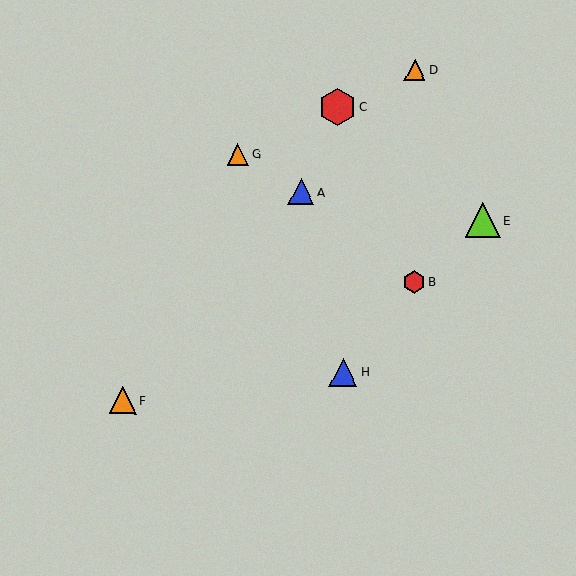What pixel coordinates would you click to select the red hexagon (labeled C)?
Click at (337, 107) to select the red hexagon C.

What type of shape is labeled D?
Shape D is an orange triangle.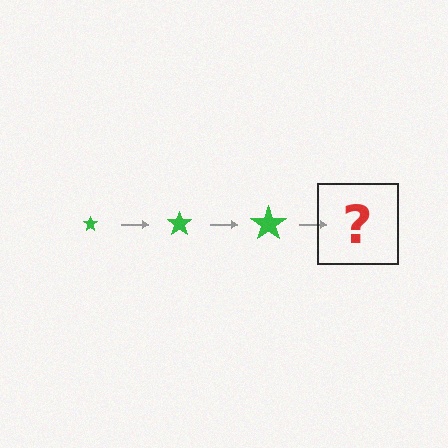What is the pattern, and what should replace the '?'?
The pattern is that the star gets progressively larger each step. The '?' should be a green star, larger than the previous one.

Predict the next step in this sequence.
The next step is a green star, larger than the previous one.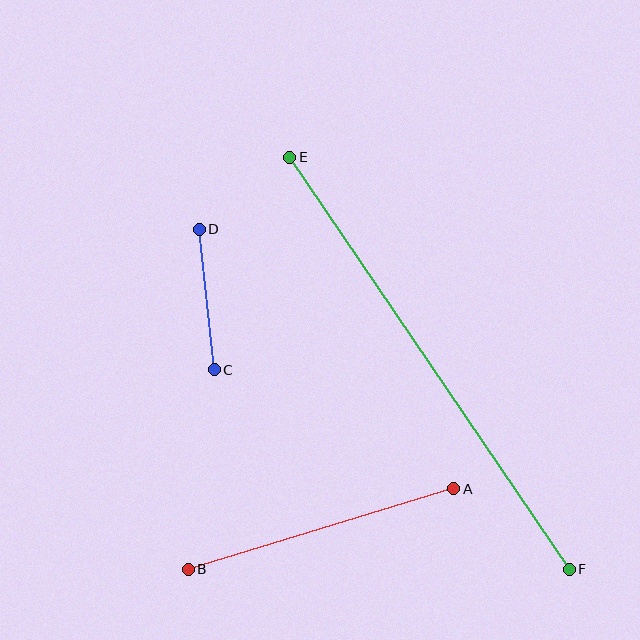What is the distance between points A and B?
The distance is approximately 278 pixels.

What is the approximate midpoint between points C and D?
The midpoint is at approximately (207, 299) pixels.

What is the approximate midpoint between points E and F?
The midpoint is at approximately (429, 363) pixels.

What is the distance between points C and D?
The distance is approximately 141 pixels.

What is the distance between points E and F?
The distance is approximately 498 pixels.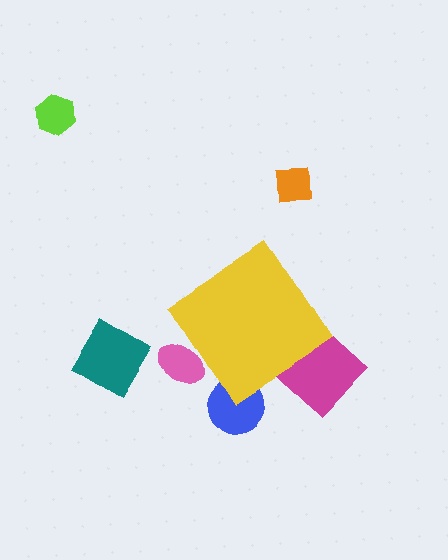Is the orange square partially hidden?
No, the orange square is fully visible.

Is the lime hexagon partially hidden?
No, the lime hexagon is fully visible.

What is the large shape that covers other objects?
A yellow diamond.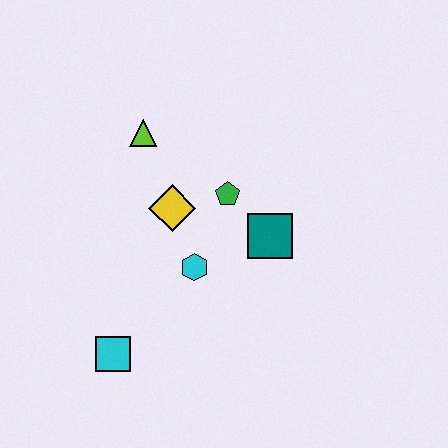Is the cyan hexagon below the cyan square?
No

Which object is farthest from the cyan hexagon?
The lime triangle is farthest from the cyan hexagon.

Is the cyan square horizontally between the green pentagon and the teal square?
No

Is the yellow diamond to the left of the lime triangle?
No